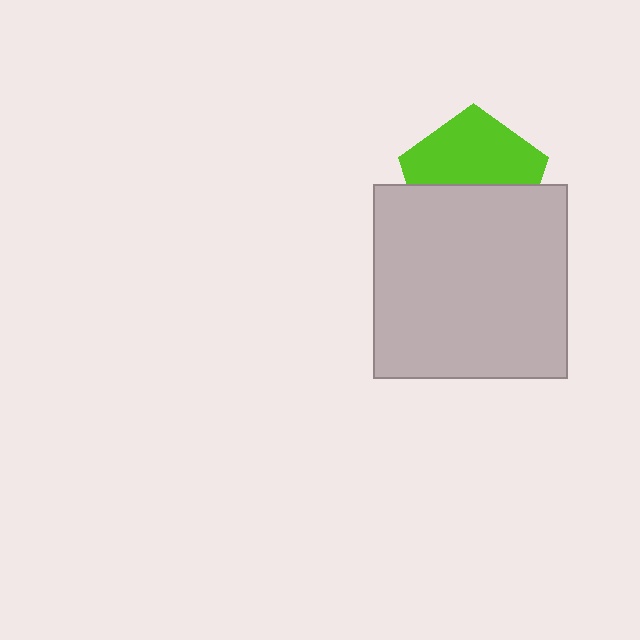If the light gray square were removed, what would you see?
You would see the complete lime pentagon.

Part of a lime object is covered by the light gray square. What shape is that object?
It is a pentagon.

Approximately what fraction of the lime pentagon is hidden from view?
Roughly 47% of the lime pentagon is hidden behind the light gray square.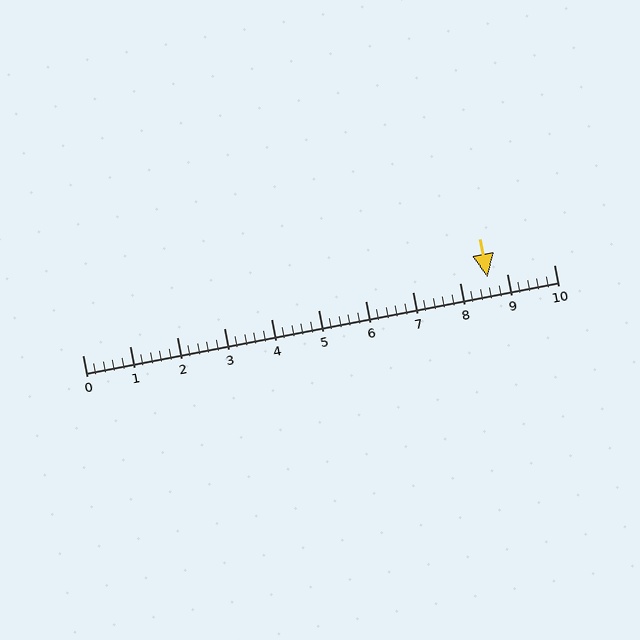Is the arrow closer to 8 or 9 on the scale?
The arrow is closer to 9.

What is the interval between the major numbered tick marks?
The major tick marks are spaced 1 units apart.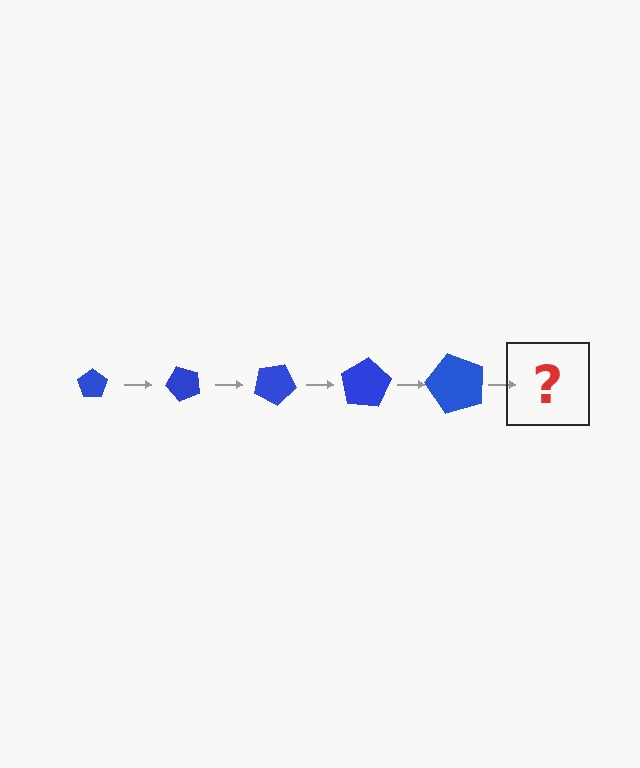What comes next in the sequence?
The next element should be a pentagon, larger than the previous one and rotated 250 degrees from the start.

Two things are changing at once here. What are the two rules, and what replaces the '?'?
The two rules are that the pentagon grows larger each step and it rotates 50 degrees each step. The '?' should be a pentagon, larger than the previous one and rotated 250 degrees from the start.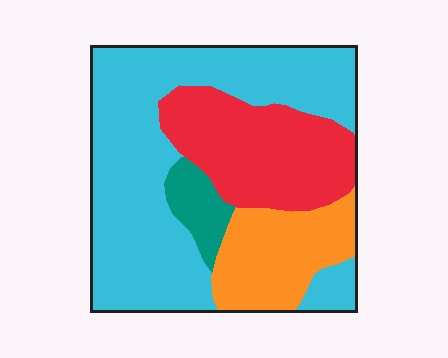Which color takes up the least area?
Teal, at roughly 5%.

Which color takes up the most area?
Cyan, at roughly 55%.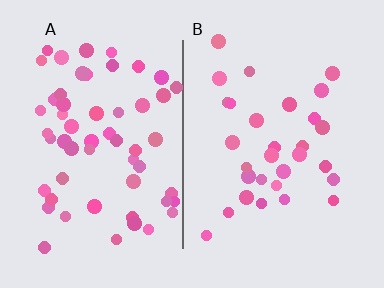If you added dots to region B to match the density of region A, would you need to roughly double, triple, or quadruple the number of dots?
Approximately double.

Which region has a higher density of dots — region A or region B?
A (the left).